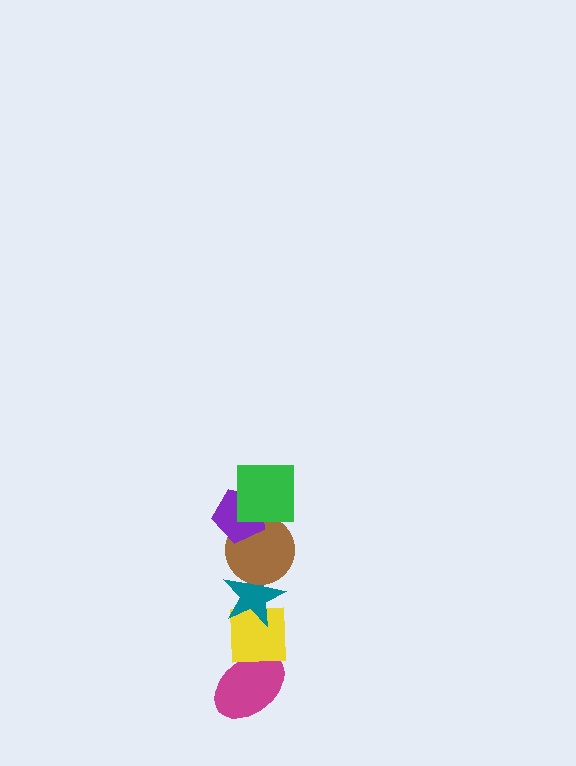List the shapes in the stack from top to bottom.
From top to bottom: the green square, the purple pentagon, the brown circle, the teal star, the yellow square, the magenta ellipse.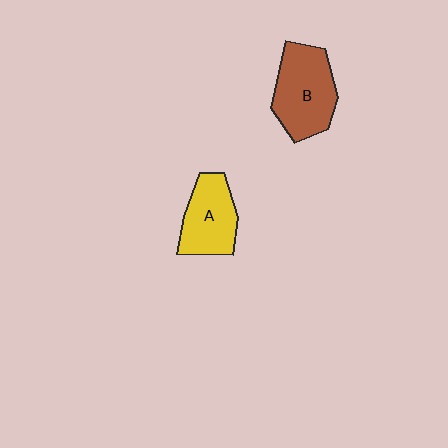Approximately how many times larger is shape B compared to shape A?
Approximately 1.3 times.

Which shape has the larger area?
Shape B (brown).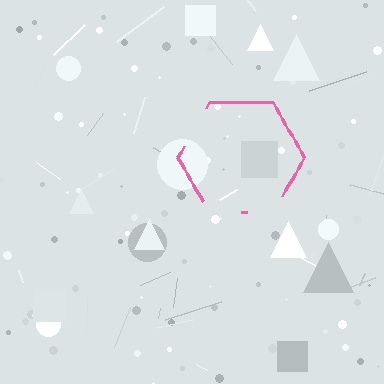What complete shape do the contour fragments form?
The contour fragments form a hexagon.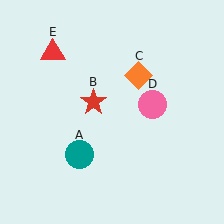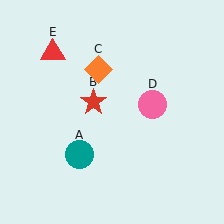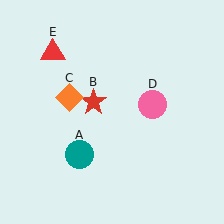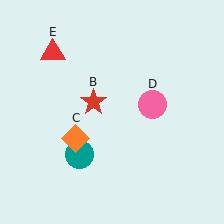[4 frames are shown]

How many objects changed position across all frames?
1 object changed position: orange diamond (object C).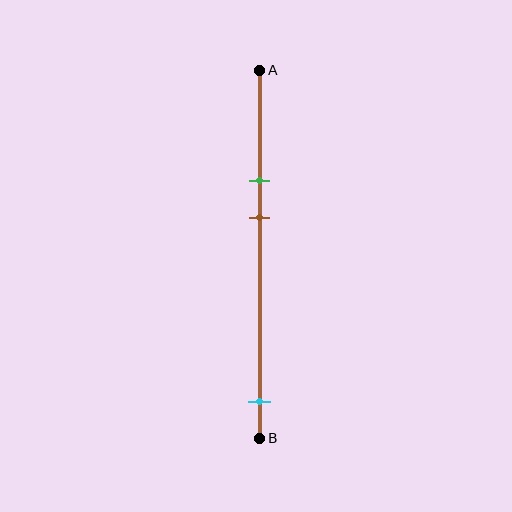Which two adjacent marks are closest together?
The green and brown marks are the closest adjacent pair.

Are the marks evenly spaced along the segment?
No, the marks are not evenly spaced.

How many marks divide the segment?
There are 3 marks dividing the segment.